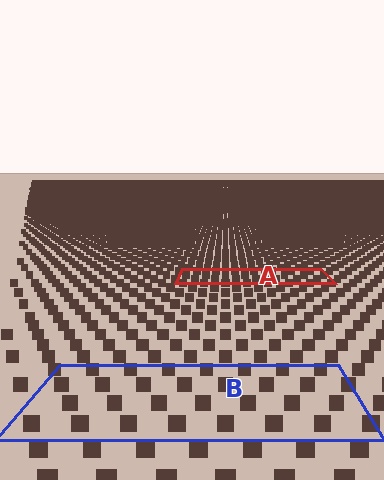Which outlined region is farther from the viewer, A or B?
Region A is farther from the viewer — the texture elements inside it appear smaller and more densely packed.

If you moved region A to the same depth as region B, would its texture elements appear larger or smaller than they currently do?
They would appear larger. At a closer depth, the same texture elements are projected at a bigger on-screen size.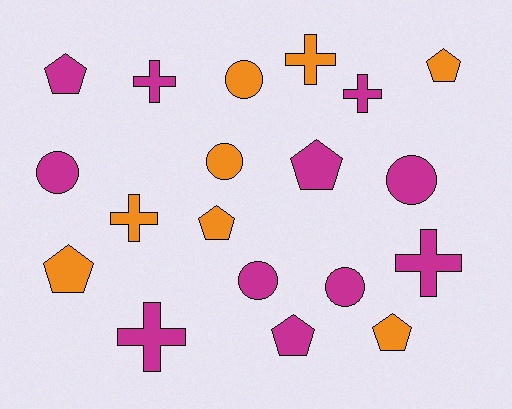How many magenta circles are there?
There are 4 magenta circles.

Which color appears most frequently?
Magenta, with 11 objects.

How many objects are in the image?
There are 19 objects.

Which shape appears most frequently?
Pentagon, with 7 objects.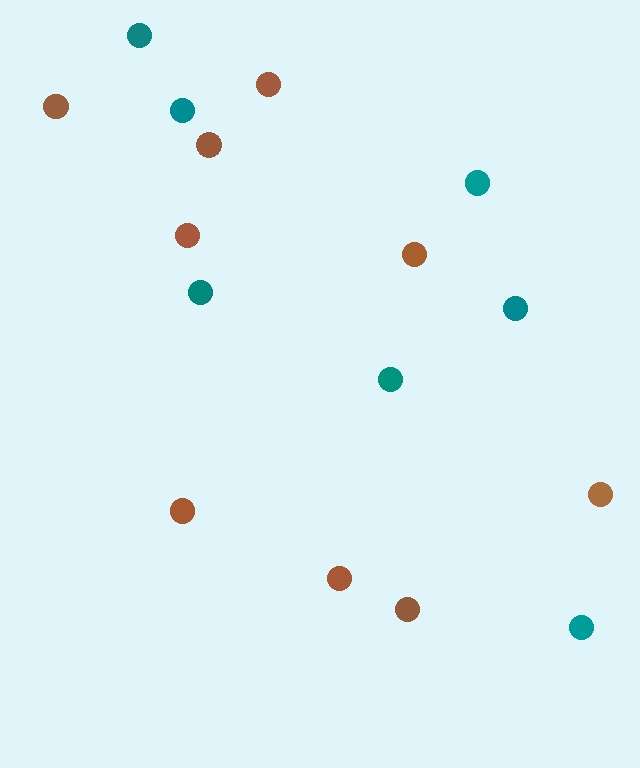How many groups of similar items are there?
There are 2 groups: one group of teal circles (7) and one group of brown circles (9).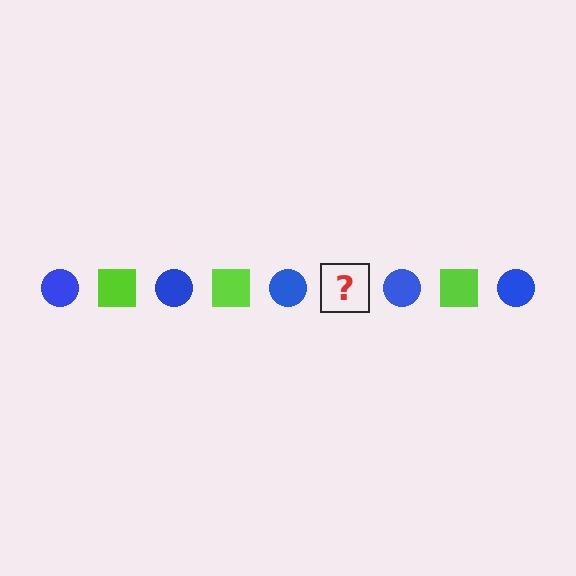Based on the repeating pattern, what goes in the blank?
The blank should be a lime square.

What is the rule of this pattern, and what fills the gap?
The rule is that the pattern alternates between blue circle and lime square. The gap should be filled with a lime square.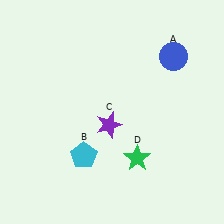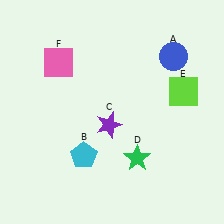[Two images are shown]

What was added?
A lime square (E), a pink square (F) were added in Image 2.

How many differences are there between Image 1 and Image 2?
There are 2 differences between the two images.